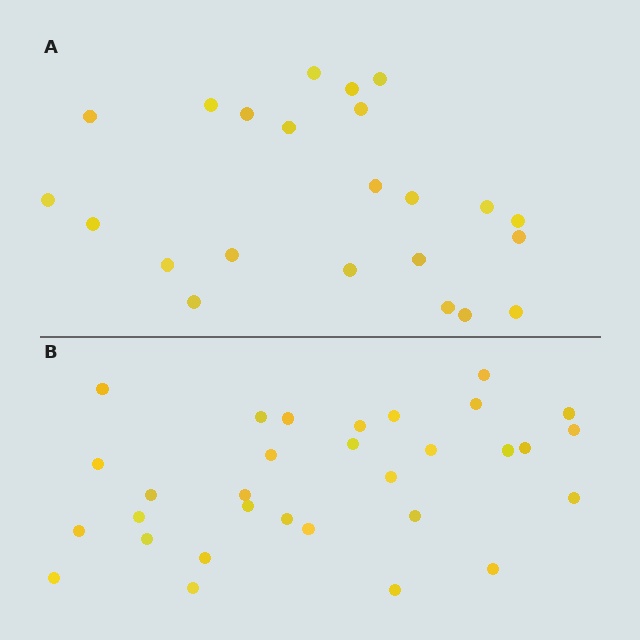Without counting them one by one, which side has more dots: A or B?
Region B (the bottom region) has more dots.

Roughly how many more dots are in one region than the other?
Region B has roughly 8 or so more dots than region A.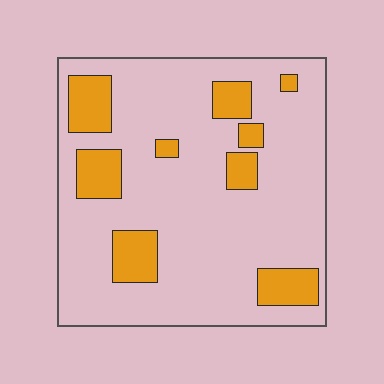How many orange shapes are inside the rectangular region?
9.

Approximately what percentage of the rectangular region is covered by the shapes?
Approximately 20%.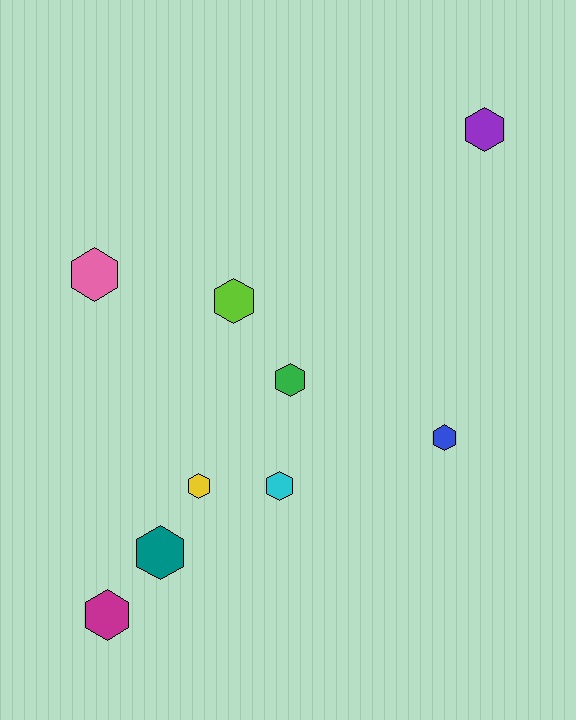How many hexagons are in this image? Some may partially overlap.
There are 9 hexagons.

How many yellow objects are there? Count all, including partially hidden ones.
There is 1 yellow object.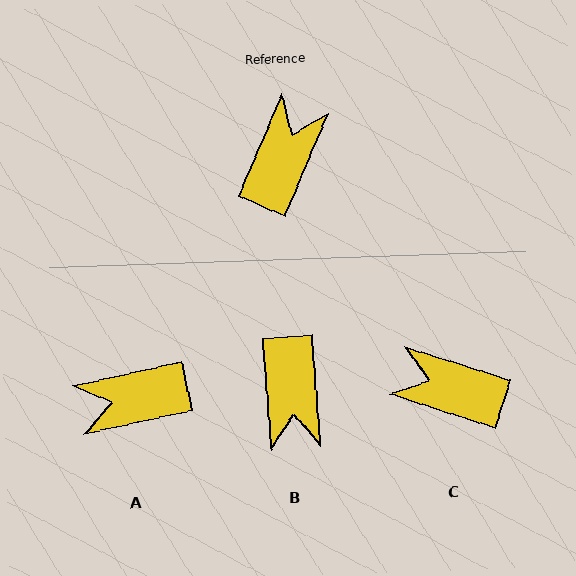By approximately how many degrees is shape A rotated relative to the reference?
Approximately 125 degrees counter-clockwise.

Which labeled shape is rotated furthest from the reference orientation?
B, about 153 degrees away.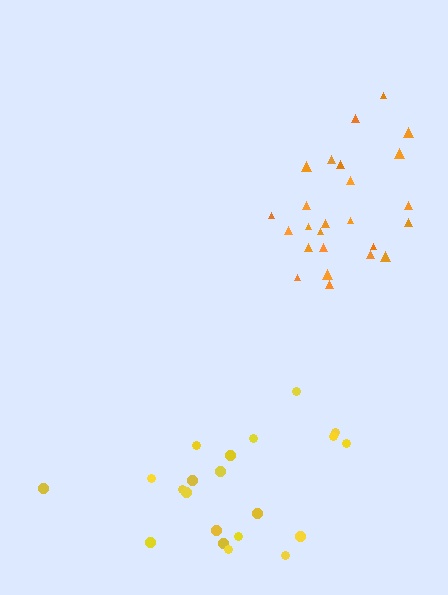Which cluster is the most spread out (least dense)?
Yellow.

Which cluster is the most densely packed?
Orange.